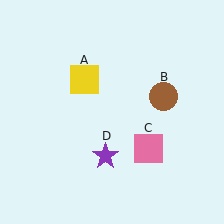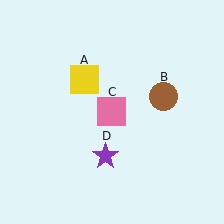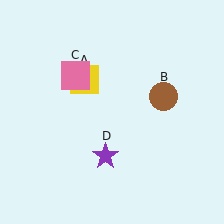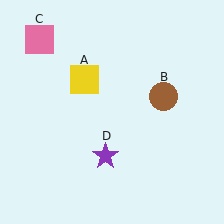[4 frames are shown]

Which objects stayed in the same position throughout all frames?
Yellow square (object A) and brown circle (object B) and purple star (object D) remained stationary.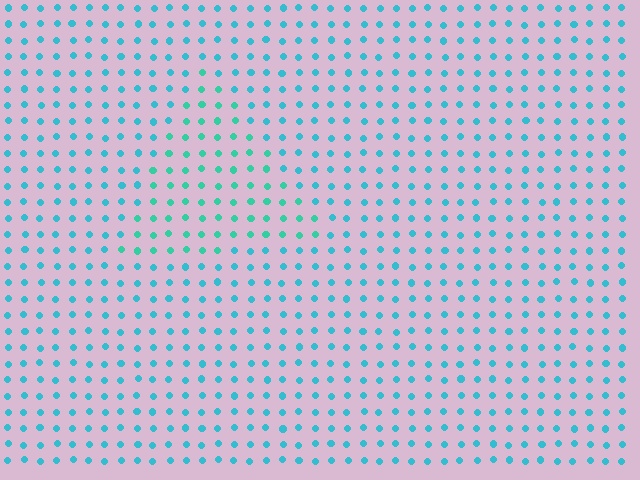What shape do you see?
I see a triangle.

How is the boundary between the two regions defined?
The boundary is defined purely by a slight shift in hue (about 25 degrees). Spacing, size, and orientation are identical on both sides.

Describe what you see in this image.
The image is filled with small cyan elements in a uniform arrangement. A triangle-shaped region is visible where the elements are tinted to a slightly different hue, forming a subtle color boundary.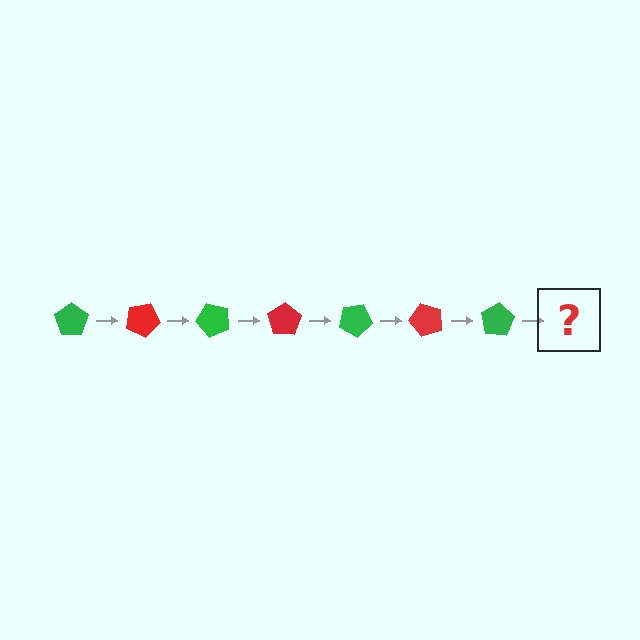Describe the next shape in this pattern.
It should be a red pentagon, rotated 175 degrees from the start.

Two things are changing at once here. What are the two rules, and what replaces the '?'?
The two rules are that it rotates 25 degrees each step and the color cycles through green and red. The '?' should be a red pentagon, rotated 175 degrees from the start.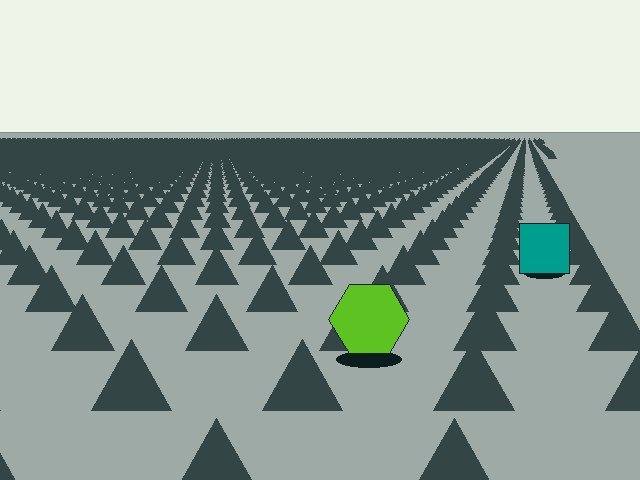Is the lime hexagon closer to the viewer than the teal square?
Yes. The lime hexagon is closer — you can tell from the texture gradient: the ground texture is coarser near it.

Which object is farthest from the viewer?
The teal square is farthest from the viewer. It appears smaller and the ground texture around it is denser.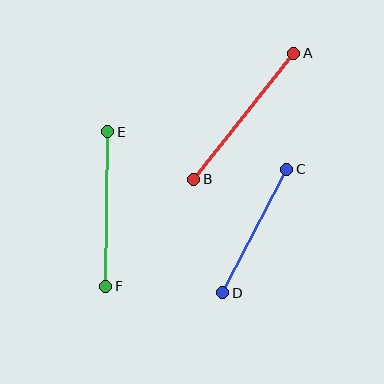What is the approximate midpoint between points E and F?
The midpoint is at approximately (107, 209) pixels.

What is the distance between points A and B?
The distance is approximately 161 pixels.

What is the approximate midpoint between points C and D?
The midpoint is at approximately (255, 231) pixels.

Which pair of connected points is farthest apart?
Points A and B are farthest apart.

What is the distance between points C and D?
The distance is approximately 139 pixels.